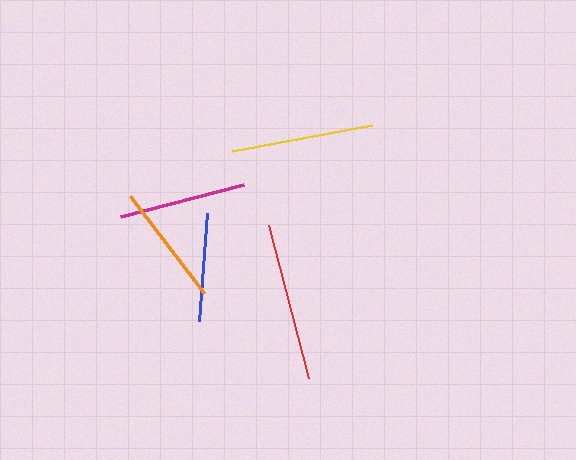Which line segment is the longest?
The red line is the longest at approximately 158 pixels.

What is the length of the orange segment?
The orange segment is approximately 121 pixels long.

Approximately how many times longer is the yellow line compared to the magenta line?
The yellow line is approximately 1.1 times the length of the magenta line.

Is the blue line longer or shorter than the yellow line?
The yellow line is longer than the blue line.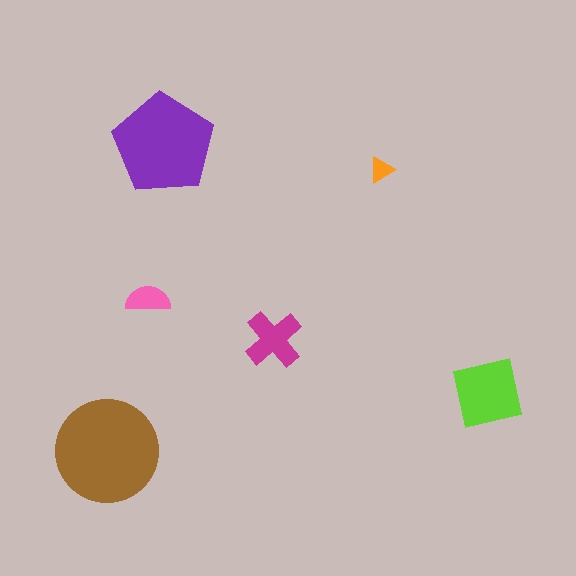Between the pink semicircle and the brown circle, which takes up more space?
The brown circle.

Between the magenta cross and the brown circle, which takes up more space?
The brown circle.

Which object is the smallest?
The orange triangle.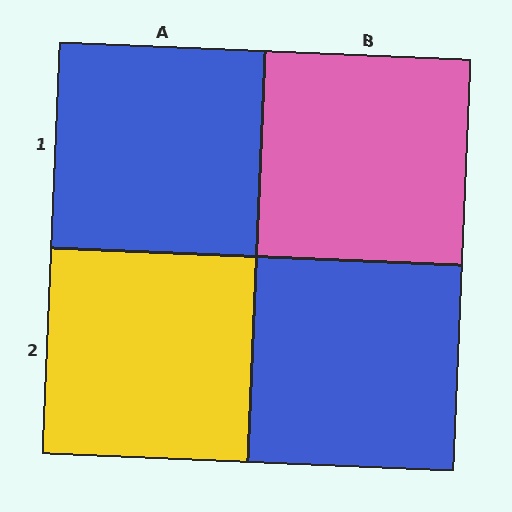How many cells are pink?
1 cell is pink.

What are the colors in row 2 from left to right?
Yellow, blue.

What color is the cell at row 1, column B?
Pink.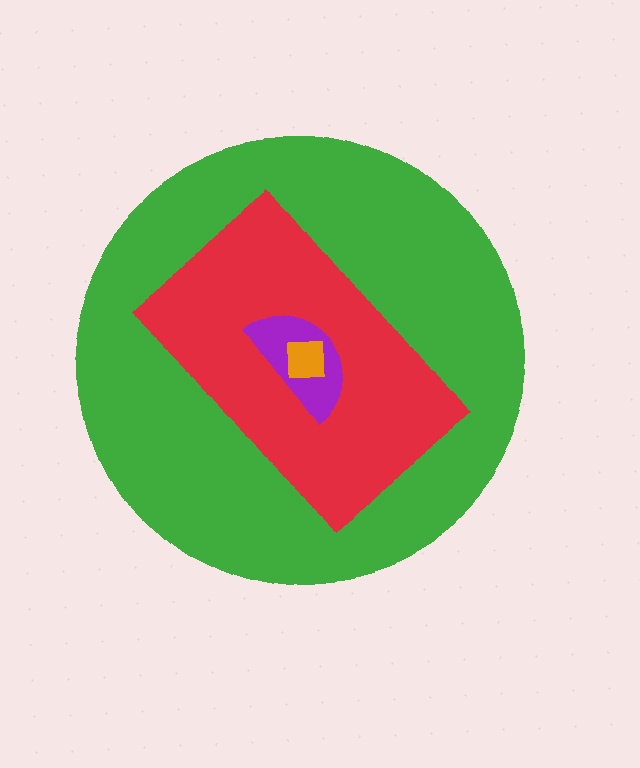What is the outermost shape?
The green circle.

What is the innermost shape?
The orange square.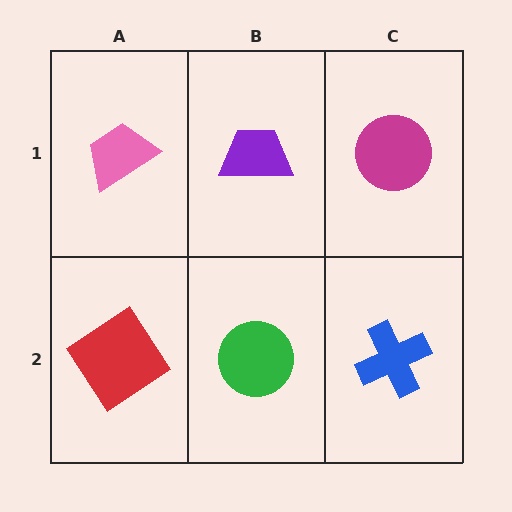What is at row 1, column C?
A magenta circle.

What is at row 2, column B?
A green circle.